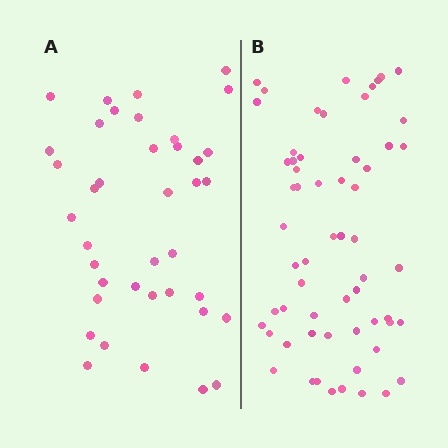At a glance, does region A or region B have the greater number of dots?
Region B (the right region) has more dots.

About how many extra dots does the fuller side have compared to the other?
Region B has approximately 20 more dots than region A.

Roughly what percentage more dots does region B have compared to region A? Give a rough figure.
About 55% more.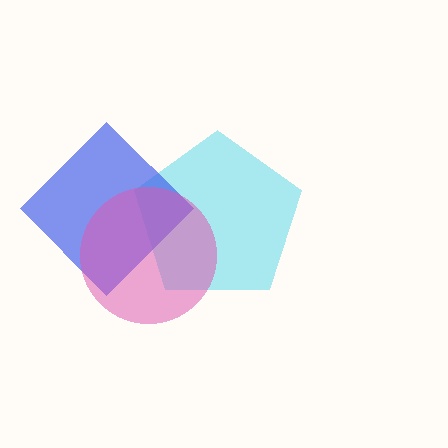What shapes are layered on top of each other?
The layered shapes are: a cyan pentagon, a blue diamond, a pink circle.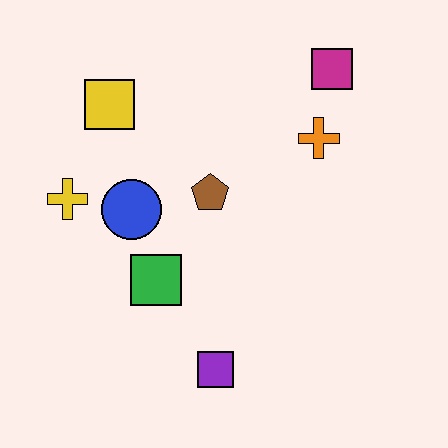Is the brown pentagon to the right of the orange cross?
No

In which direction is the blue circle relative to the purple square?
The blue circle is above the purple square.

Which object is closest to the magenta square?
The orange cross is closest to the magenta square.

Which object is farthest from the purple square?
The magenta square is farthest from the purple square.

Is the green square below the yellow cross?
Yes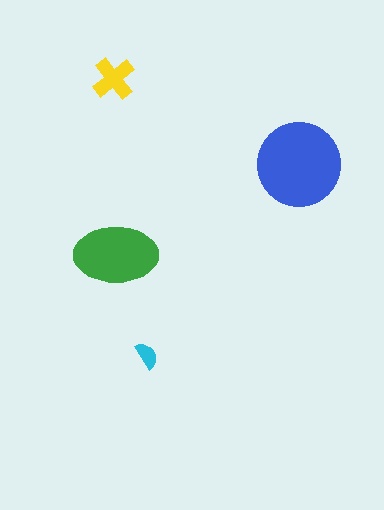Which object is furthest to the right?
The blue circle is rightmost.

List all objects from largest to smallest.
The blue circle, the green ellipse, the yellow cross, the cyan semicircle.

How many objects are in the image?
There are 4 objects in the image.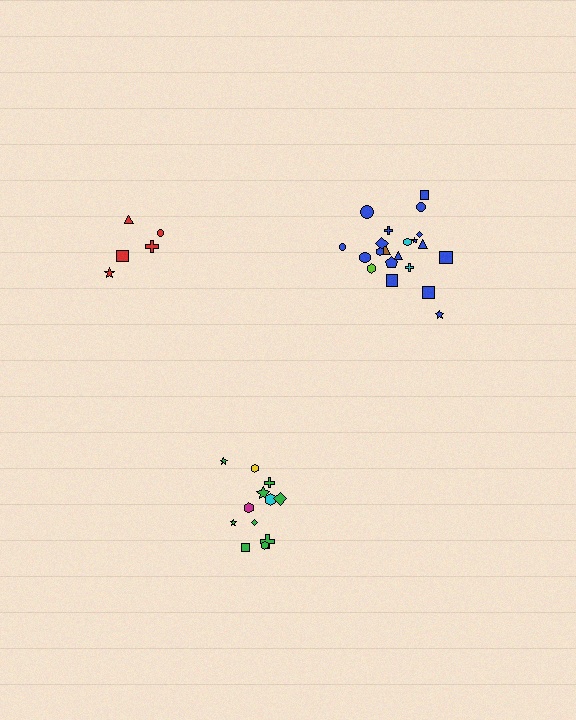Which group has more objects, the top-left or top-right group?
The top-right group.